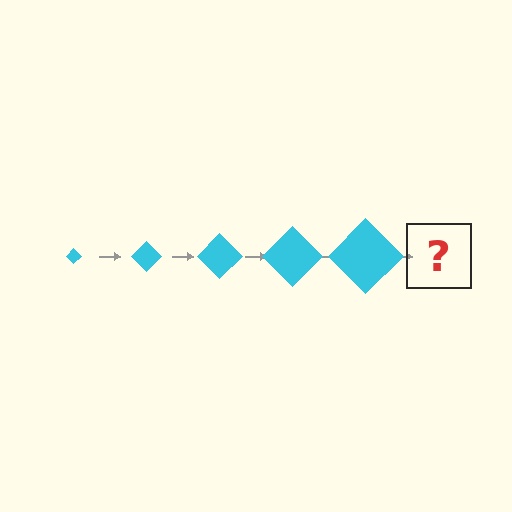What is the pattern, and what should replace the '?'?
The pattern is that the diamond gets progressively larger each step. The '?' should be a cyan diamond, larger than the previous one.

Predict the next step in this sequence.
The next step is a cyan diamond, larger than the previous one.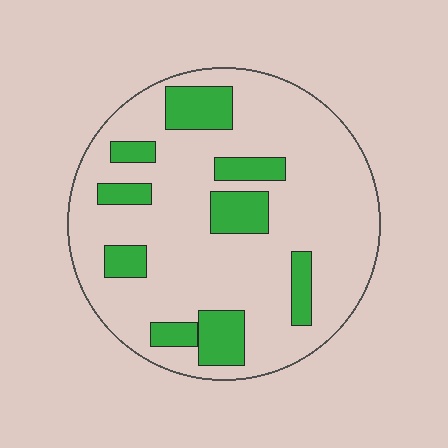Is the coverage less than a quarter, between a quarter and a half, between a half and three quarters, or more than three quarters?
Less than a quarter.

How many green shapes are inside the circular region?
9.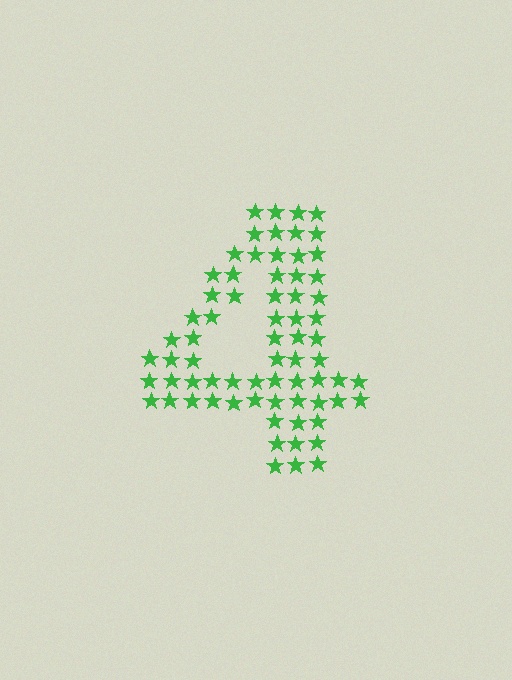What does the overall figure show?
The overall figure shows the digit 4.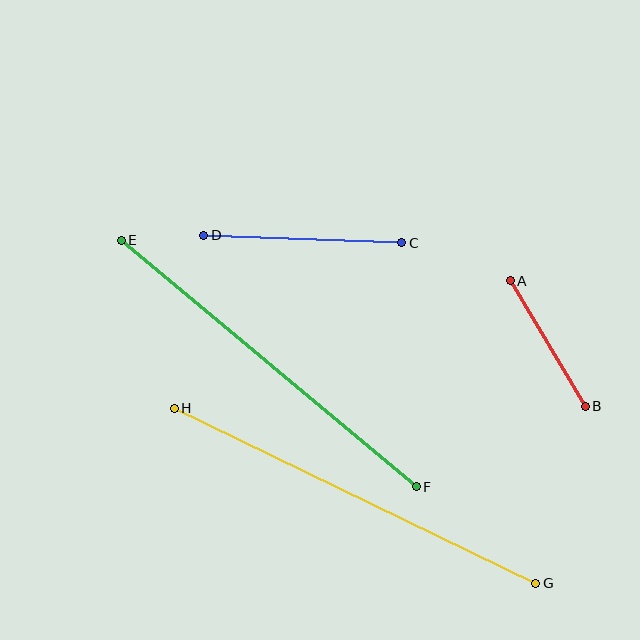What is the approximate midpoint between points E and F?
The midpoint is at approximately (269, 363) pixels.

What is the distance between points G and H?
The distance is approximately 402 pixels.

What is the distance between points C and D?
The distance is approximately 198 pixels.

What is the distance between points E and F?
The distance is approximately 385 pixels.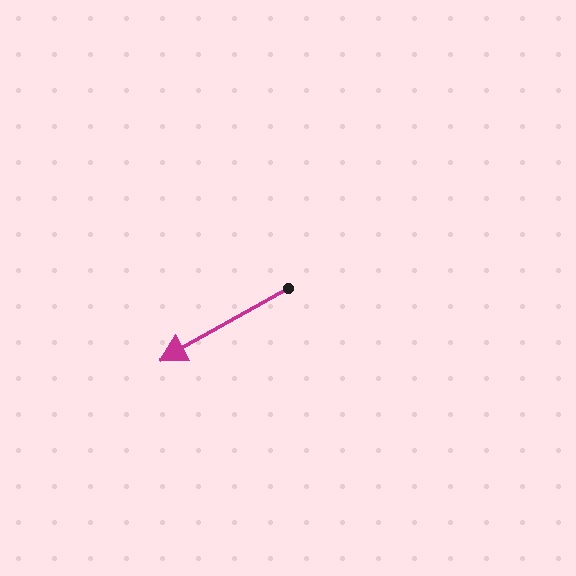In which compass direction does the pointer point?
Southwest.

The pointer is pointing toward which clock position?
Roughly 8 o'clock.